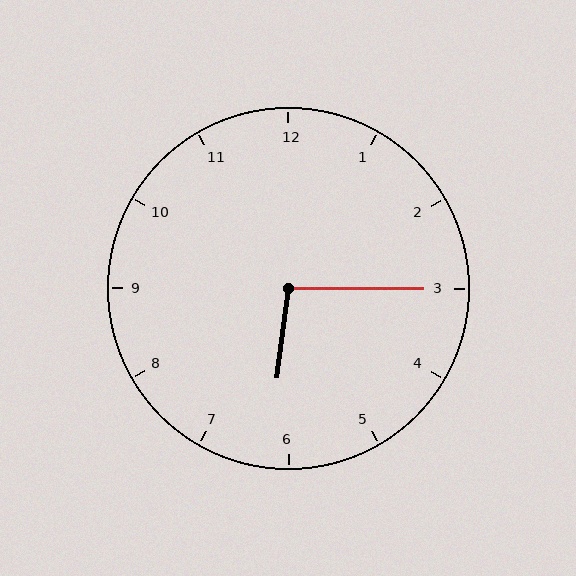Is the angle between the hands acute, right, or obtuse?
It is obtuse.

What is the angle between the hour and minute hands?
Approximately 98 degrees.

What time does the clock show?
6:15.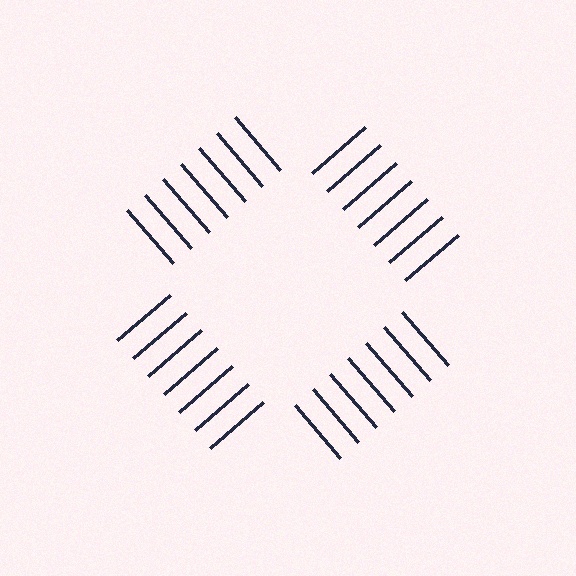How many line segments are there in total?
28 — 7 along each of the 4 edges.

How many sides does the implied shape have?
4 sides — the line-ends trace a square.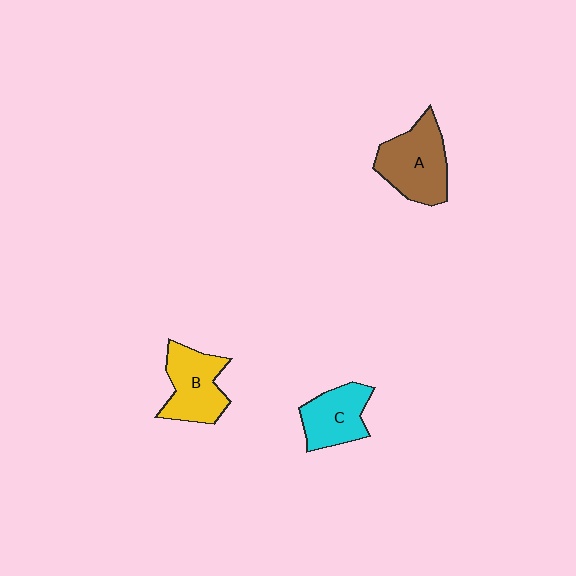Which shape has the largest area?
Shape A (brown).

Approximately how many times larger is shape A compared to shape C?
Approximately 1.3 times.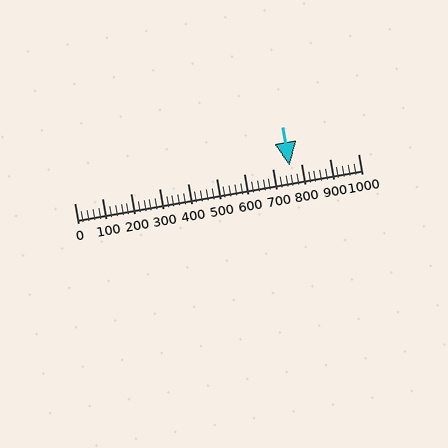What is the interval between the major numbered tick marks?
The major tick marks are spaced 100 units apart.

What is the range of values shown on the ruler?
The ruler shows values from 0 to 1000.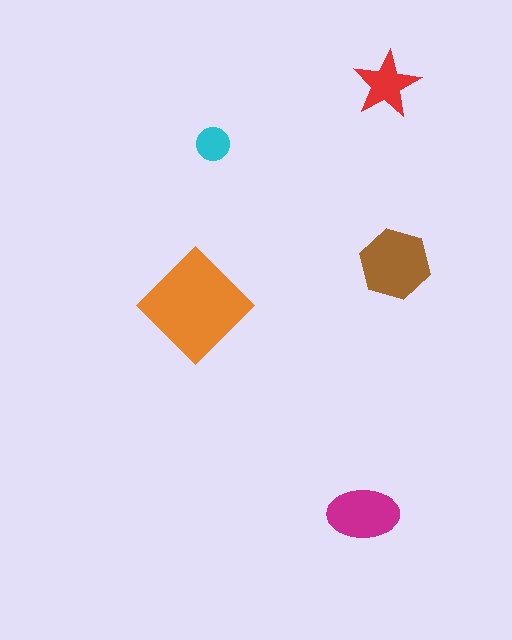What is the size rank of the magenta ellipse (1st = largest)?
3rd.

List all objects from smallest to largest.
The cyan circle, the red star, the magenta ellipse, the brown hexagon, the orange diamond.